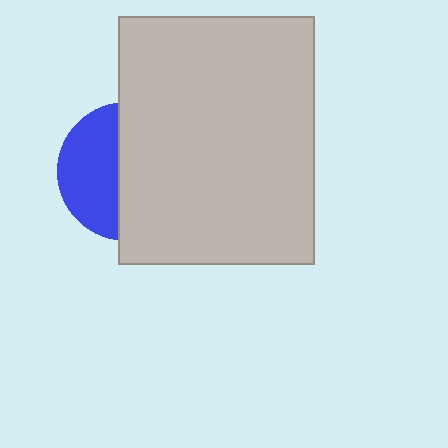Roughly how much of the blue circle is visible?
A small part of it is visible (roughly 41%).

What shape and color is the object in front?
The object in front is a light gray rectangle.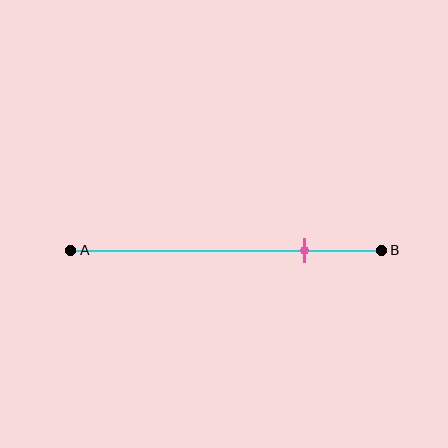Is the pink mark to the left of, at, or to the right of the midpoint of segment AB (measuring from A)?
The pink mark is to the right of the midpoint of segment AB.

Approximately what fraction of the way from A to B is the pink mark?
The pink mark is approximately 75% of the way from A to B.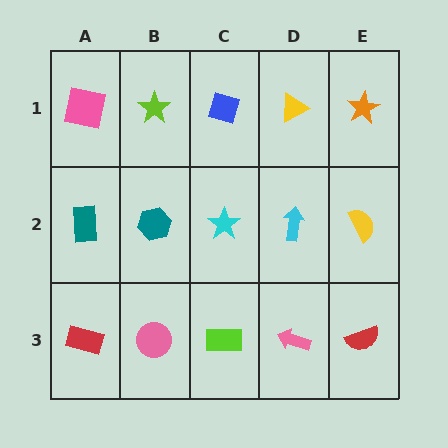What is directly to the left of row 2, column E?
A cyan arrow.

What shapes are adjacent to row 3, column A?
A teal rectangle (row 2, column A), a pink circle (row 3, column B).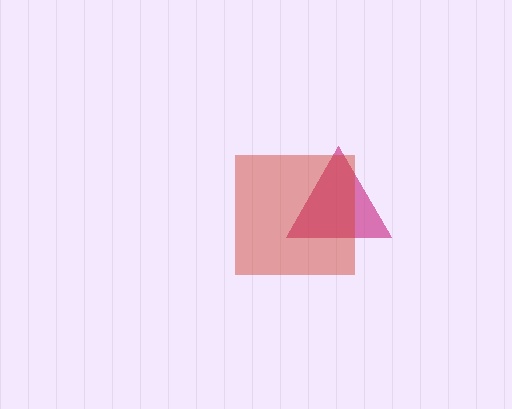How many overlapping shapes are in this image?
There are 2 overlapping shapes in the image.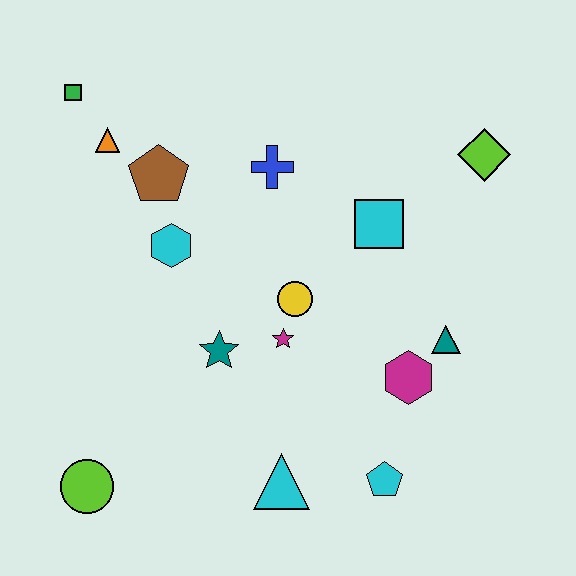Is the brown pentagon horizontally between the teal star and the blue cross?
No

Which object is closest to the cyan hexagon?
The brown pentagon is closest to the cyan hexagon.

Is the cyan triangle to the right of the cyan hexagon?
Yes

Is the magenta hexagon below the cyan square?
Yes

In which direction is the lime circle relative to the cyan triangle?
The lime circle is to the left of the cyan triangle.